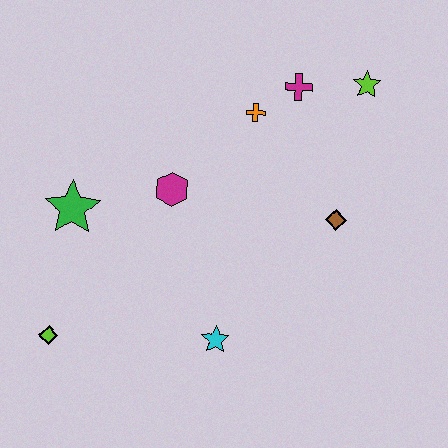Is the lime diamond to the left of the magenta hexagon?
Yes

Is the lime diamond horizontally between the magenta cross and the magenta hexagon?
No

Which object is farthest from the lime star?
The lime diamond is farthest from the lime star.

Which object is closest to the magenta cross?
The orange cross is closest to the magenta cross.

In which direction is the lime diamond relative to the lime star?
The lime diamond is to the left of the lime star.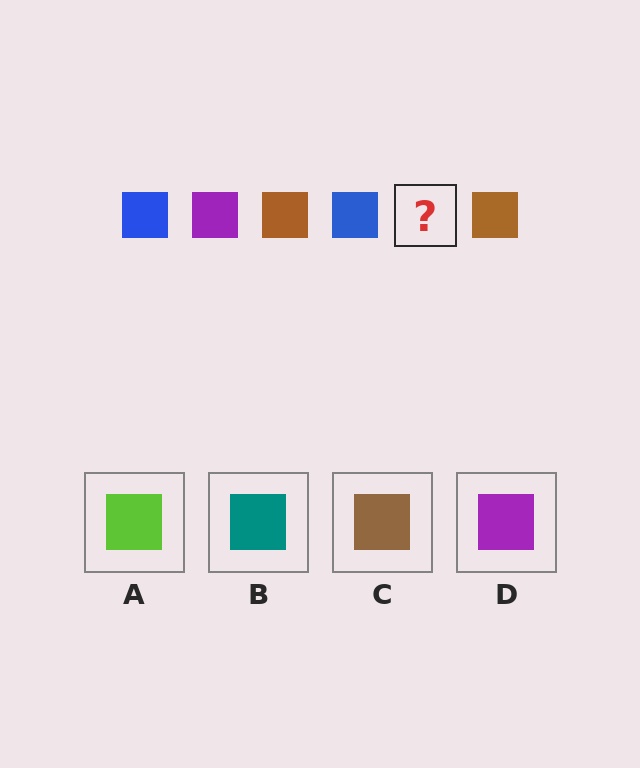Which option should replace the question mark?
Option D.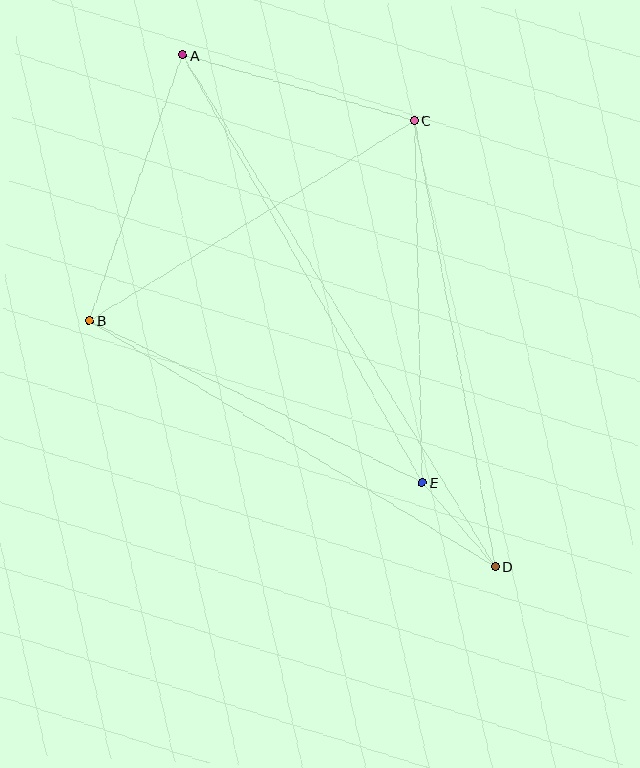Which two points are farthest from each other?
Points A and D are farthest from each other.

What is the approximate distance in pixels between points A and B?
The distance between A and B is approximately 281 pixels.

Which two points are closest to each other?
Points D and E are closest to each other.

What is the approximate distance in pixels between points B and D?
The distance between B and D is approximately 475 pixels.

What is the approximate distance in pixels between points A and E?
The distance between A and E is approximately 490 pixels.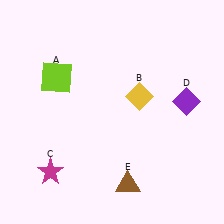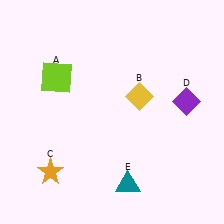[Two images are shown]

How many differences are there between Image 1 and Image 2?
There are 2 differences between the two images.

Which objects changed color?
C changed from magenta to orange. E changed from brown to teal.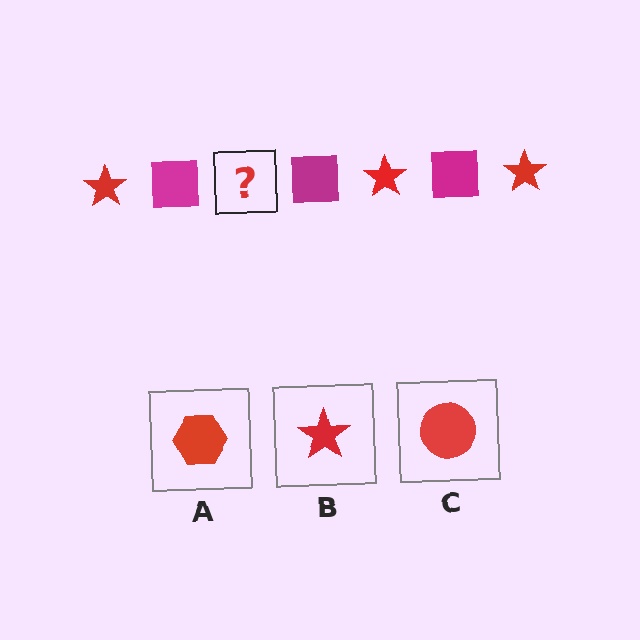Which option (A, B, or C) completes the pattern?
B.